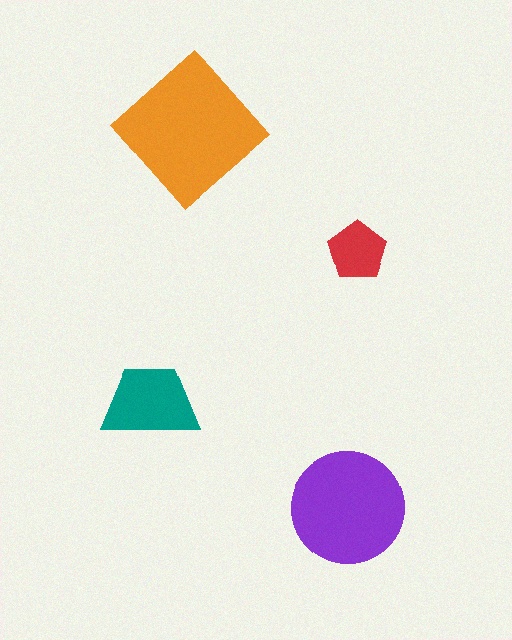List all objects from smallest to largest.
The red pentagon, the teal trapezoid, the purple circle, the orange diamond.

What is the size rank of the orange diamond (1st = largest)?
1st.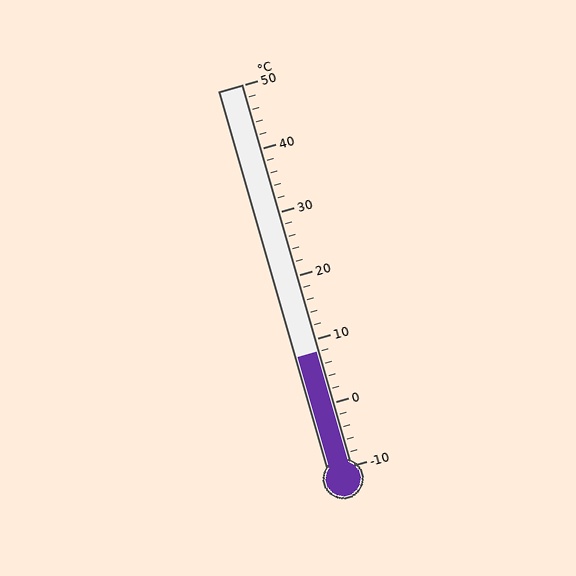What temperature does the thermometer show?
The thermometer shows approximately 8°C.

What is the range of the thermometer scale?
The thermometer scale ranges from -10°C to 50°C.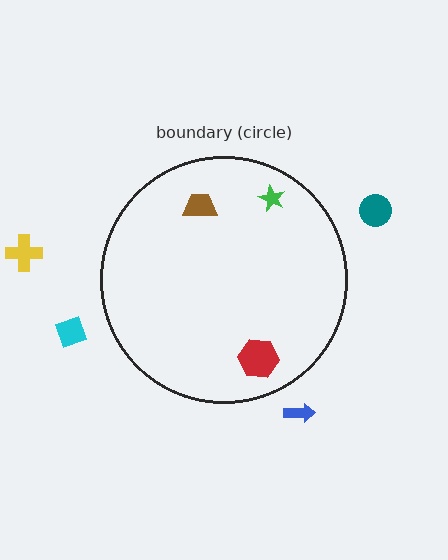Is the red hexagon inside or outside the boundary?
Inside.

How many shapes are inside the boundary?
3 inside, 4 outside.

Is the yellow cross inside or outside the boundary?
Outside.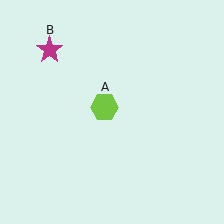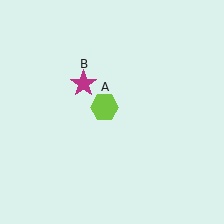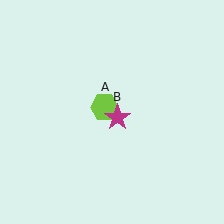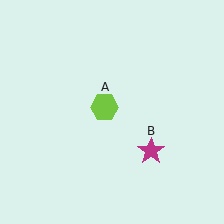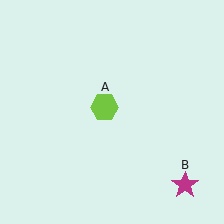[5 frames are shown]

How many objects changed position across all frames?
1 object changed position: magenta star (object B).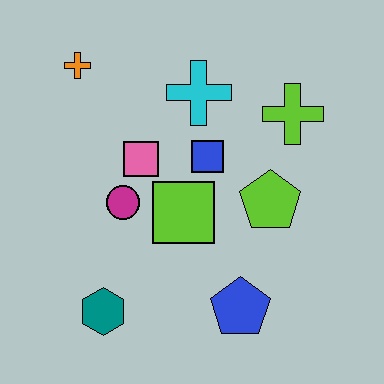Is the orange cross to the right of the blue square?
No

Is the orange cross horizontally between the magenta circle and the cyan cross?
No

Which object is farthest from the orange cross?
The blue pentagon is farthest from the orange cross.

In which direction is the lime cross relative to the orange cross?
The lime cross is to the right of the orange cross.